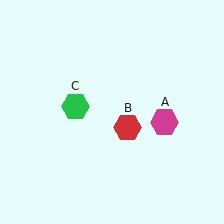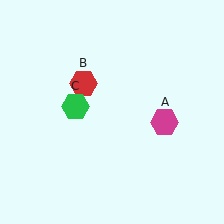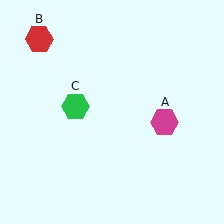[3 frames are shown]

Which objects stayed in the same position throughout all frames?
Magenta hexagon (object A) and green hexagon (object C) remained stationary.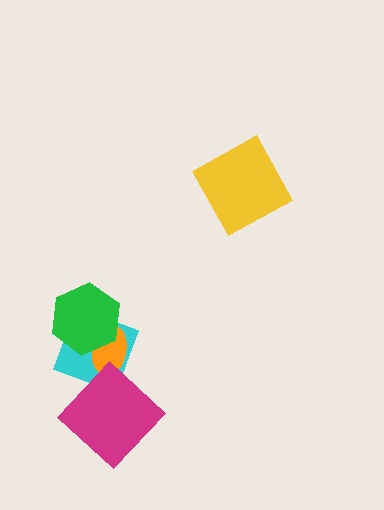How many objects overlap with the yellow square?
0 objects overlap with the yellow square.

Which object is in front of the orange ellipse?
The green hexagon is in front of the orange ellipse.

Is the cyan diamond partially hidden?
Yes, it is partially covered by another shape.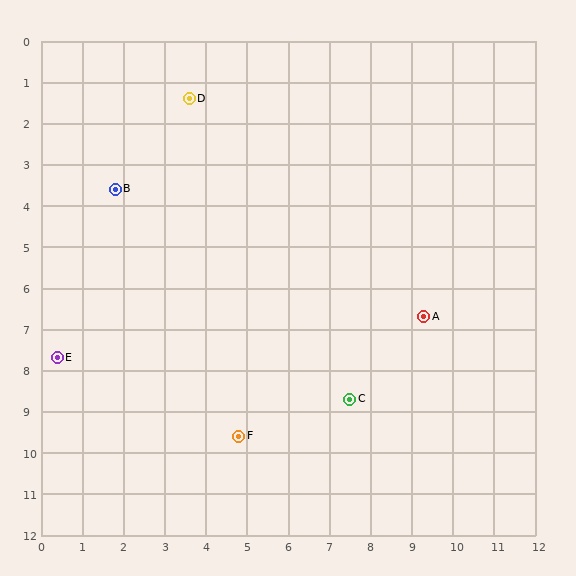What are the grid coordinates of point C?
Point C is at approximately (7.5, 8.7).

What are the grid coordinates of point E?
Point E is at approximately (0.4, 7.7).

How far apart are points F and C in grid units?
Points F and C are about 2.8 grid units apart.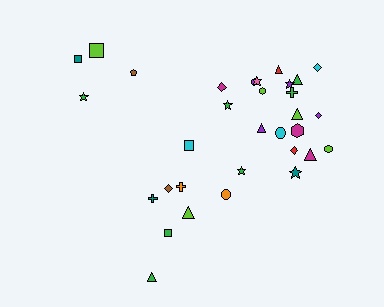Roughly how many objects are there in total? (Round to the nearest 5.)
Roughly 30 objects in total.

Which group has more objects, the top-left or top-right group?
The top-right group.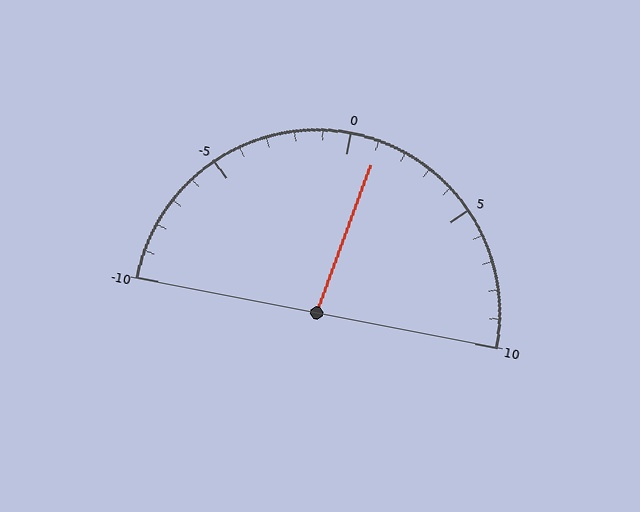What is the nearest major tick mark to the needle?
The nearest major tick mark is 0.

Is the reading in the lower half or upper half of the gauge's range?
The reading is in the upper half of the range (-10 to 10).